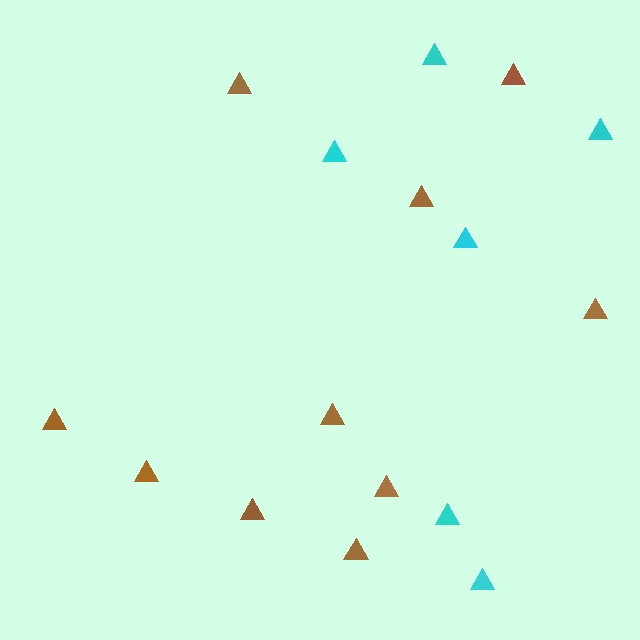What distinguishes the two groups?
There are 2 groups: one group of cyan triangles (6) and one group of brown triangles (10).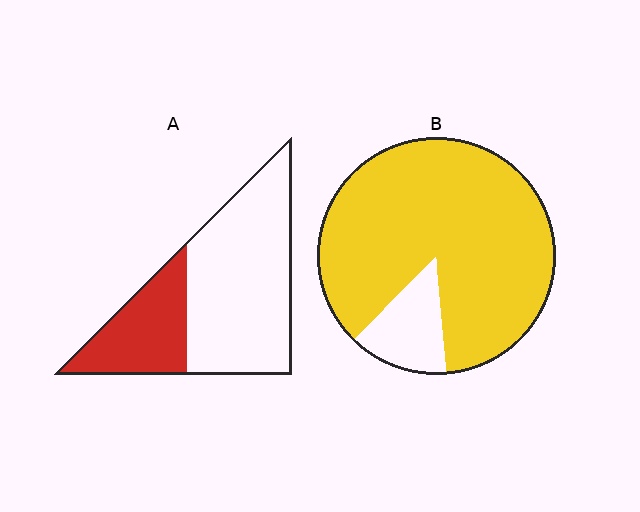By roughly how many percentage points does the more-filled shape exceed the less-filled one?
By roughly 55 percentage points (B over A).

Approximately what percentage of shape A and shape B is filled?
A is approximately 30% and B is approximately 85%.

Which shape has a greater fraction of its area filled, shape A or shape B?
Shape B.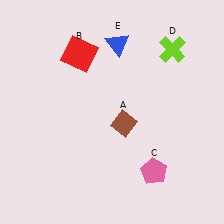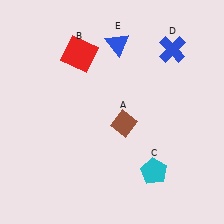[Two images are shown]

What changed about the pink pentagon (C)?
In Image 1, C is pink. In Image 2, it changed to cyan.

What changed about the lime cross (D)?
In Image 1, D is lime. In Image 2, it changed to blue.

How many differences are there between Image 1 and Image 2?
There are 2 differences between the two images.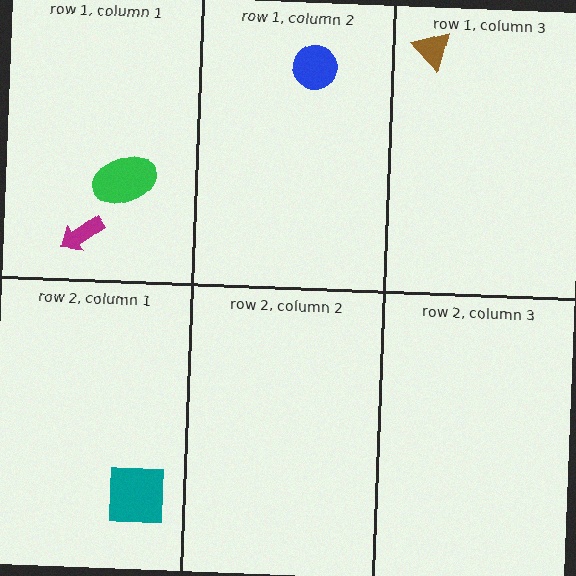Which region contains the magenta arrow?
The row 1, column 1 region.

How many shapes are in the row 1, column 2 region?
1.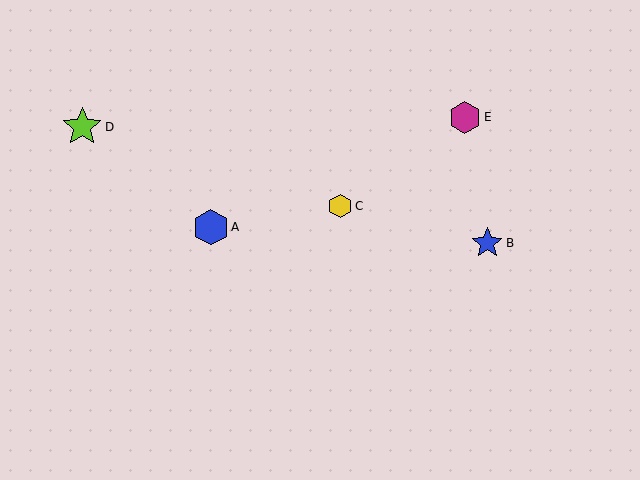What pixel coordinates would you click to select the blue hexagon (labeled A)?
Click at (211, 227) to select the blue hexagon A.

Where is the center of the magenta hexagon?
The center of the magenta hexagon is at (465, 117).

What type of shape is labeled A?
Shape A is a blue hexagon.